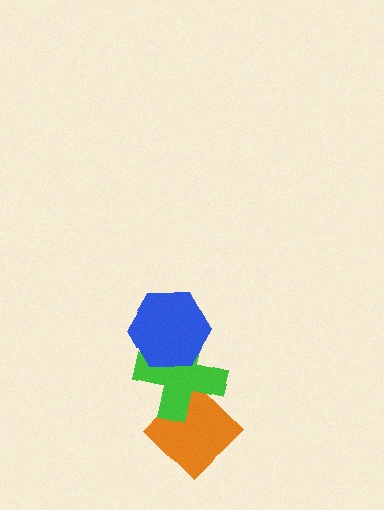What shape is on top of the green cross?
The blue hexagon is on top of the green cross.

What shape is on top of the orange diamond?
The green cross is on top of the orange diamond.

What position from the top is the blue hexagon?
The blue hexagon is 1st from the top.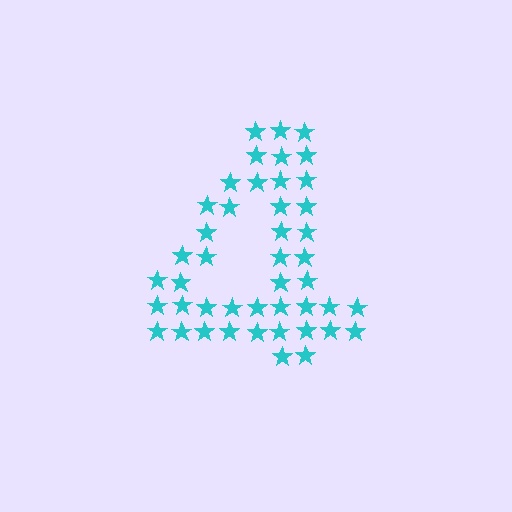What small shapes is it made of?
It is made of small stars.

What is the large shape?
The large shape is the digit 4.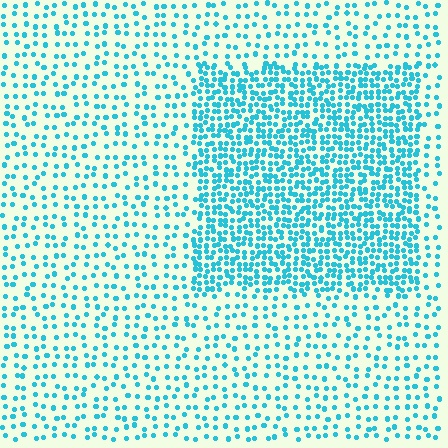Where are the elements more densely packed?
The elements are more densely packed inside the rectangle boundary.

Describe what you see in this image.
The image contains small cyan elements arranged at two different densities. A rectangle-shaped region is visible where the elements are more densely packed than the surrounding area.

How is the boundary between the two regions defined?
The boundary is defined by a change in element density (approximately 2.5x ratio). All elements are the same color, size, and shape.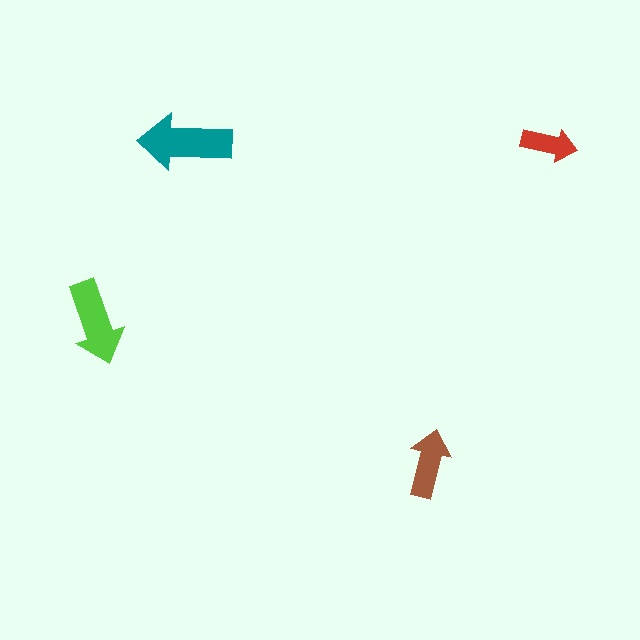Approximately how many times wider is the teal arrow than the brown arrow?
About 1.5 times wider.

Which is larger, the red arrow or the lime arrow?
The lime one.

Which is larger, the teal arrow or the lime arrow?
The teal one.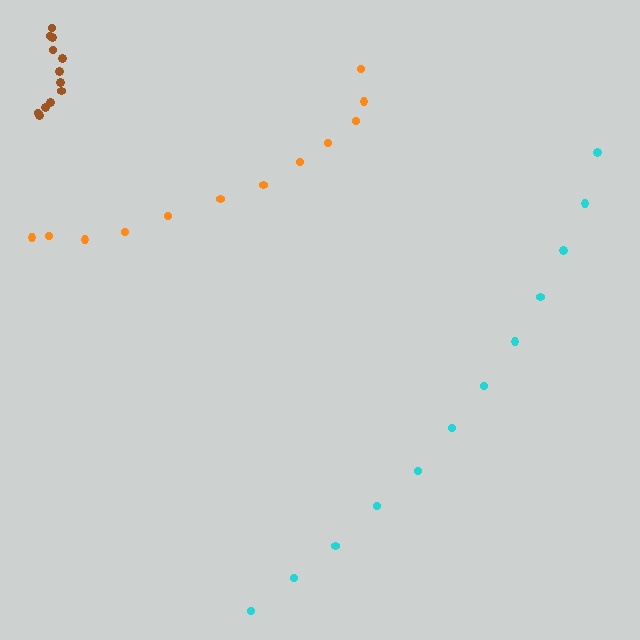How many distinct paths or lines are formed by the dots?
There are 3 distinct paths.